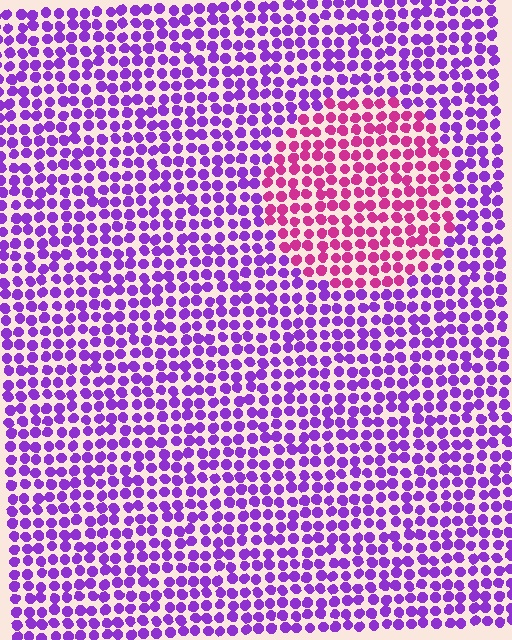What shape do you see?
I see a circle.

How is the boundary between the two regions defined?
The boundary is defined purely by a slight shift in hue (about 47 degrees). Spacing, size, and orientation are identical on both sides.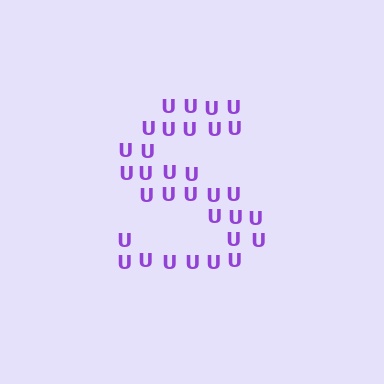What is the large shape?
The large shape is the letter S.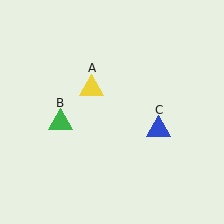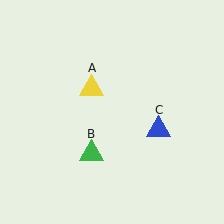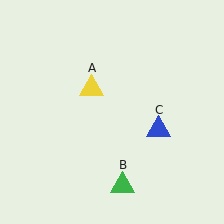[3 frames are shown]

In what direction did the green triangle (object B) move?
The green triangle (object B) moved down and to the right.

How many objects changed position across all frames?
1 object changed position: green triangle (object B).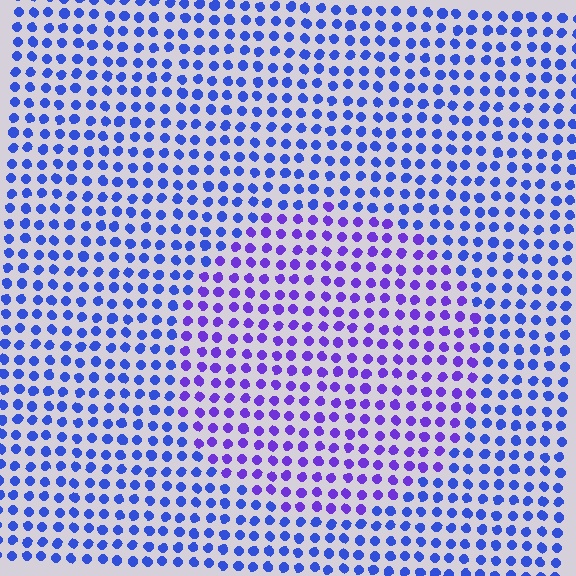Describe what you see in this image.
The image is filled with small blue elements in a uniform arrangement. A circle-shaped region is visible where the elements are tinted to a slightly different hue, forming a subtle color boundary.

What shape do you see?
I see a circle.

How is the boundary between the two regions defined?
The boundary is defined purely by a slight shift in hue (about 33 degrees). Spacing, size, and orientation are identical on both sides.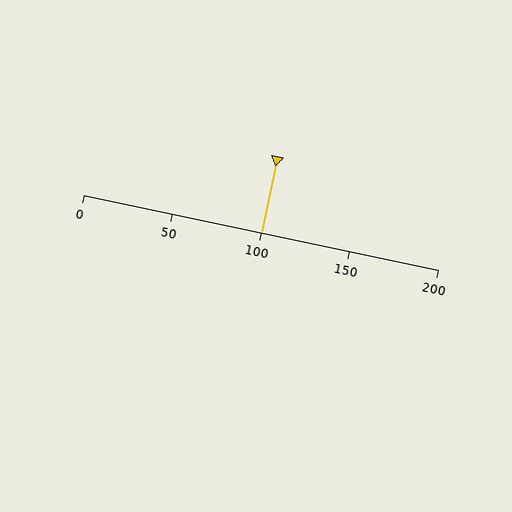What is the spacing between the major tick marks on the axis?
The major ticks are spaced 50 apart.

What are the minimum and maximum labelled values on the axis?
The axis runs from 0 to 200.